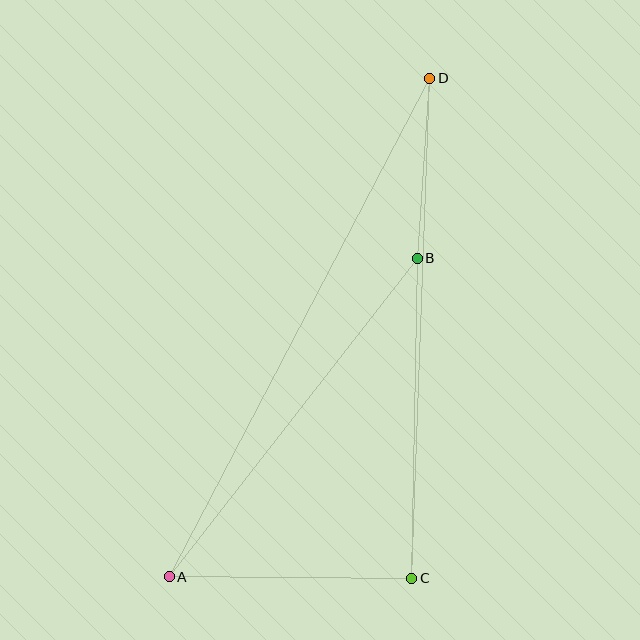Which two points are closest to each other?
Points B and D are closest to each other.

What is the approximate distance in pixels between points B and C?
The distance between B and C is approximately 320 pixels.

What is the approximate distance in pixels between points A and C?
The distance between A and C is approximately 242 pixels.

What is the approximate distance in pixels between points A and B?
The distance between A and B is approximately 404 pixels.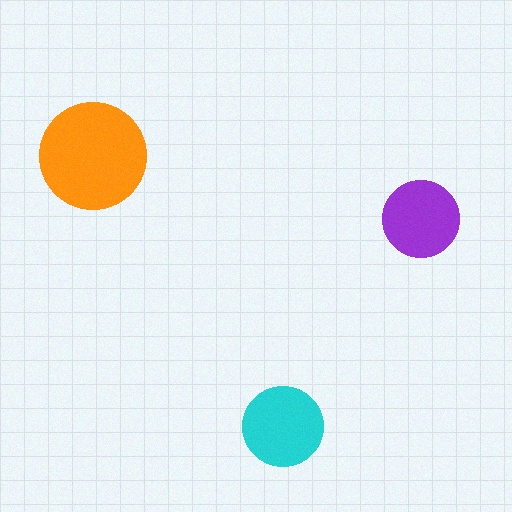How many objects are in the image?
There are 3 objects in the image.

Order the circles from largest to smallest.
the orange one, the cyan one, the purple one.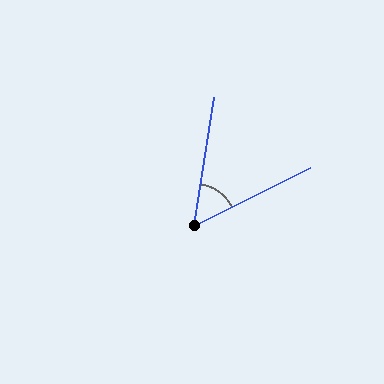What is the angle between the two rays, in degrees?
Approximately 55 degrees.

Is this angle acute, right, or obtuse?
It is acute.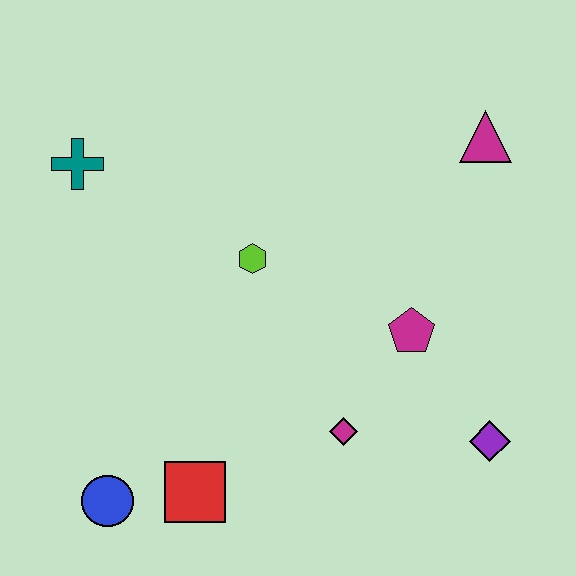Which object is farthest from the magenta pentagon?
The teal cross is farthest from the magenta pentagon.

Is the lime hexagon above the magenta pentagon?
Yes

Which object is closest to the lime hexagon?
The magenta pentagon is closest to the lime hexagon.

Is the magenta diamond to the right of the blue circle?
Yes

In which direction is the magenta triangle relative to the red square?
The magenta triangle is above the red square.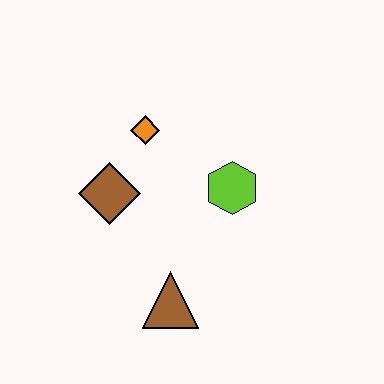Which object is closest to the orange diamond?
The brown diamond is closest to the orange diamond.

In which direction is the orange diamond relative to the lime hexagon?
The orange diamond is to the left of the lime hexagon.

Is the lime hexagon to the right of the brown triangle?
Yes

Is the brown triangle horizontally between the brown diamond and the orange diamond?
No